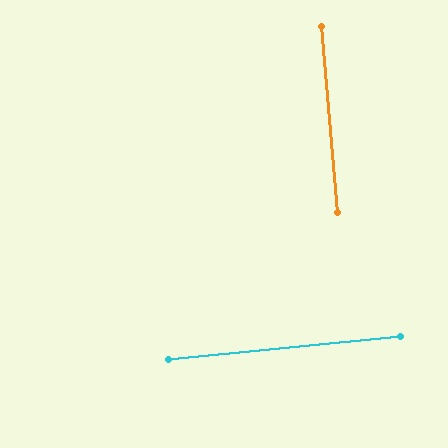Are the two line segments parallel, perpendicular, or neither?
Perpendicular — they meet at approximately 89°.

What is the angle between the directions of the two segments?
Approximately 89 degrees.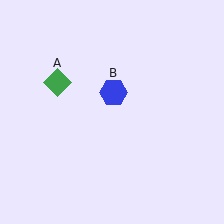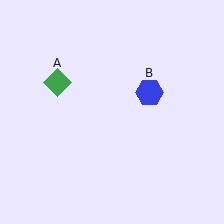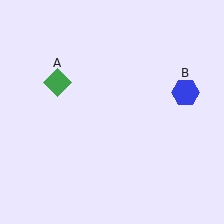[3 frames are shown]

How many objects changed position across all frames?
1 object changed position: blue hexagon (object B).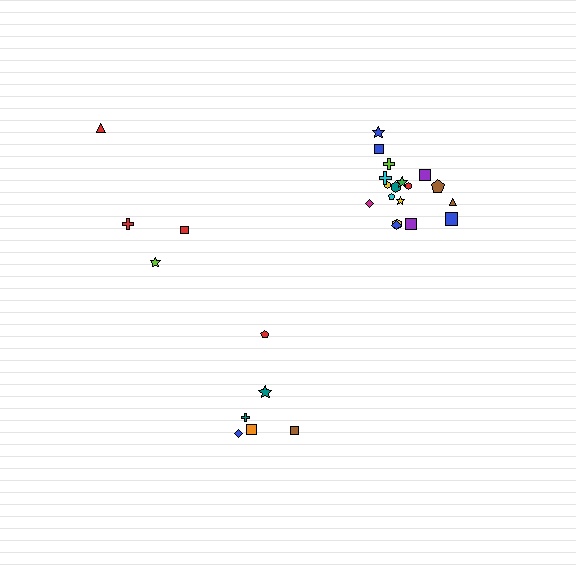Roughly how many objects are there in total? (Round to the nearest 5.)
Roughly 30 objects in total.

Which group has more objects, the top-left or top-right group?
The top-right group.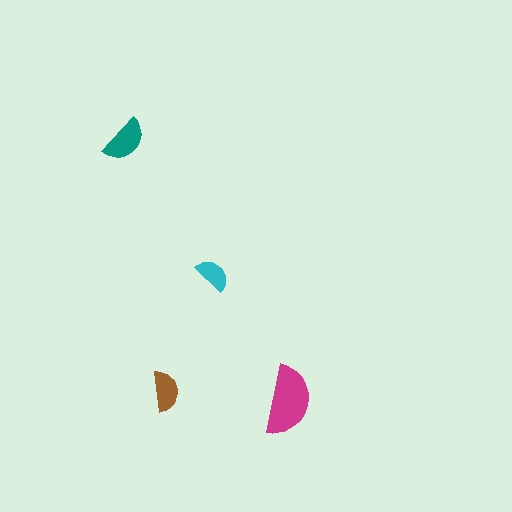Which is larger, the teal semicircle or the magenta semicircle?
The magenta one.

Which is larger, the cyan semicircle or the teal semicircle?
The teal one.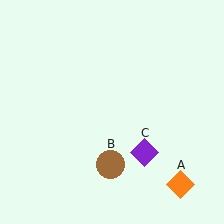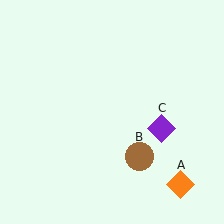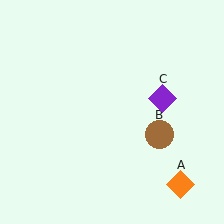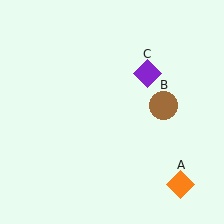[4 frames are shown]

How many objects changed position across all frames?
2 objects changed position: brown circle (object B), purple diamond (object C).